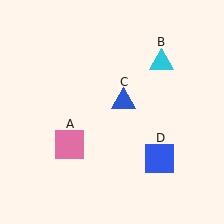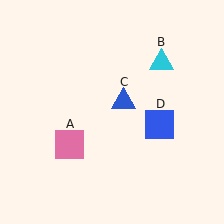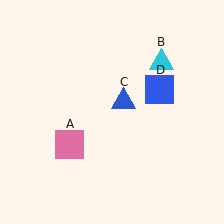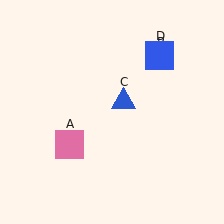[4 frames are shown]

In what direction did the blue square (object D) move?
The blue square (object D) moved up.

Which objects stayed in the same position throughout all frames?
Pink square (object A) and cyan triangle (object B) and blue triangle (object C) remained stationary.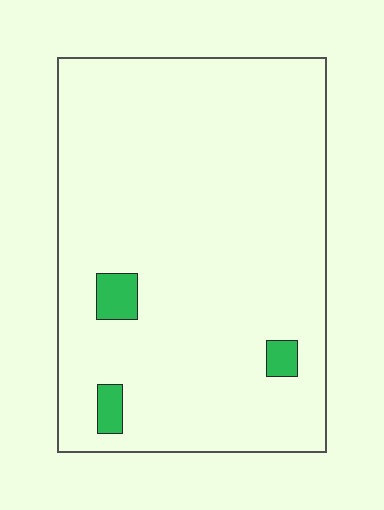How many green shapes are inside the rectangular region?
3.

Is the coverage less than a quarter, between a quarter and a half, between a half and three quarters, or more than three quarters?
Less than a quarter.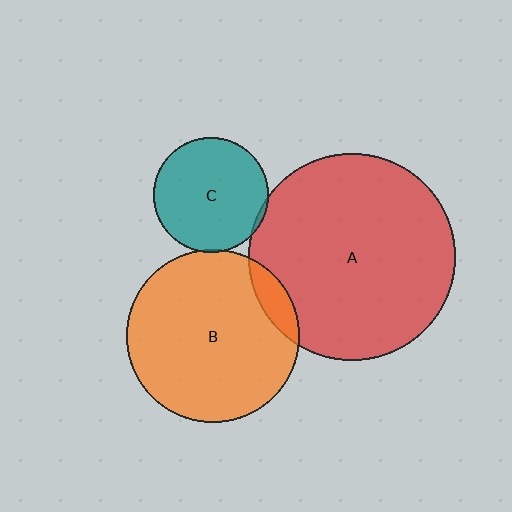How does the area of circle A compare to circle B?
Approximately 1.4 times.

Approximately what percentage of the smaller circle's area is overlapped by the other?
Approximately 5%.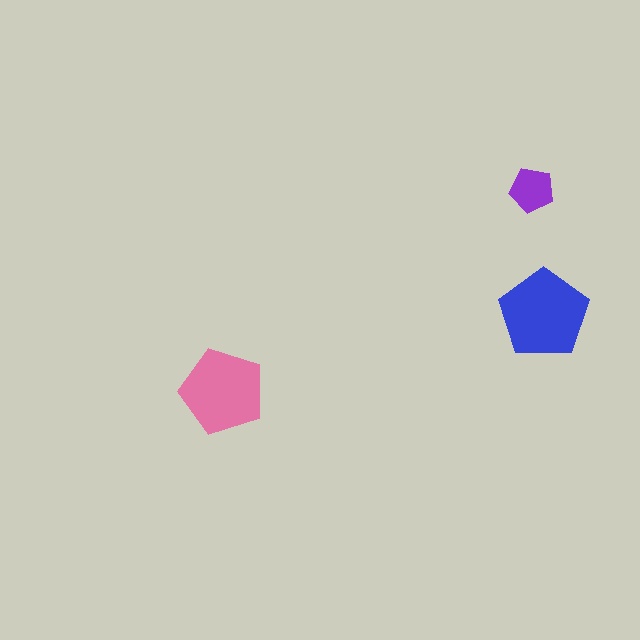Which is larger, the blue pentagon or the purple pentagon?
The blue one.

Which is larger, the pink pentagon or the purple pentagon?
The pink one.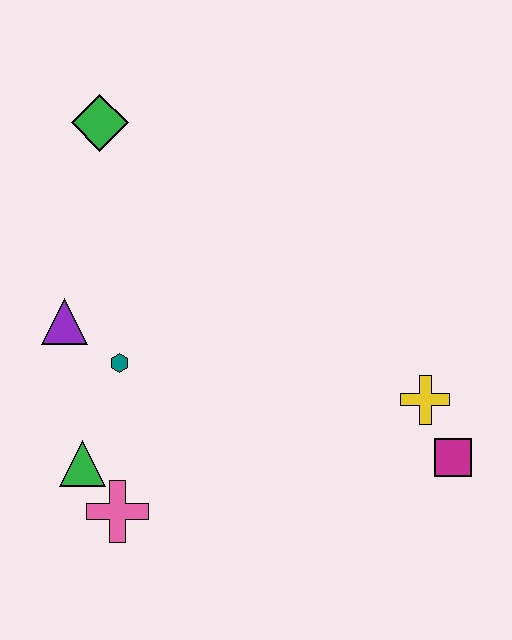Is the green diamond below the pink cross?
No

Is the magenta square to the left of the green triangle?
No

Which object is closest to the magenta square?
The yellow cross is closest to the magenta square.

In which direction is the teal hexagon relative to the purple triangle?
The teal hexagon is to the right of the purple triangle.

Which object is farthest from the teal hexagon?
The magenta square is farthest from the teal hexagon.